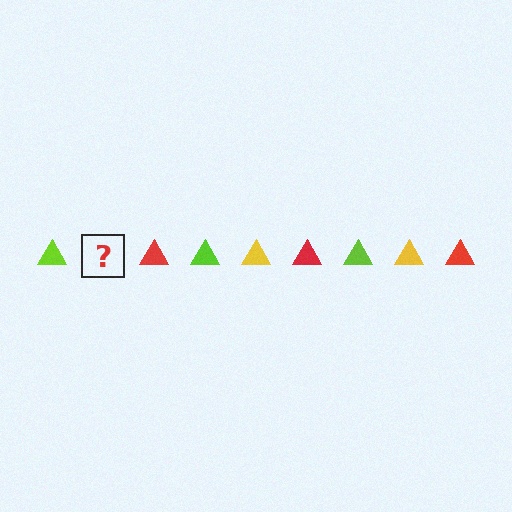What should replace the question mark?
The question mark should be replaced with a yellow triangle.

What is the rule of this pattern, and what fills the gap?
The rule is that the pattern cycles through lime, yellow, red triangles. The gap should be filled with a yellow triangle.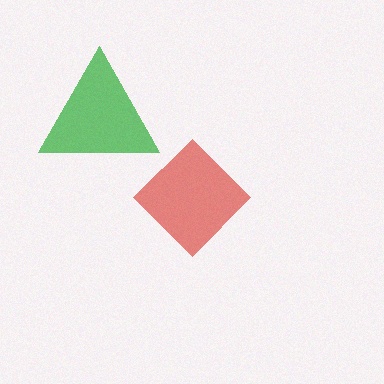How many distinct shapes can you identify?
There are 2 distinct shapes: a green triangle, a red diamond.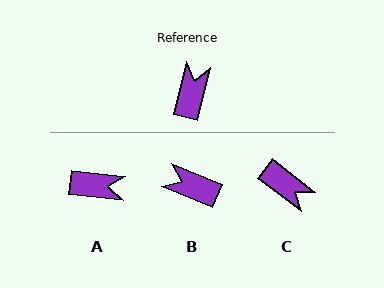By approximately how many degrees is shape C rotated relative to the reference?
Approximately 113 degrees clockwise.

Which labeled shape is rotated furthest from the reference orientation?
C, about 113 degrees away.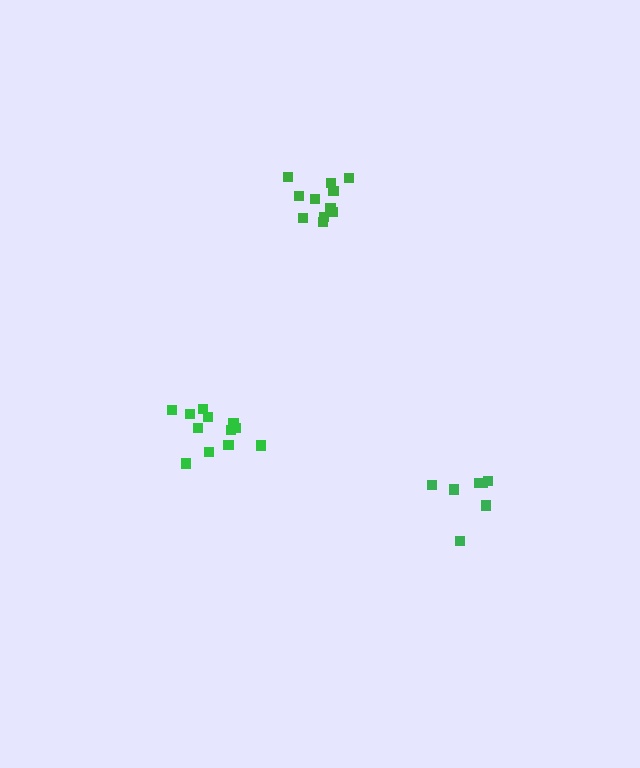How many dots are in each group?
Group 1: 12 dots, Group 2: 7 dots, Group 3: 11 dots (30 total).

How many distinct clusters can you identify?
There are 3 distinct clusters.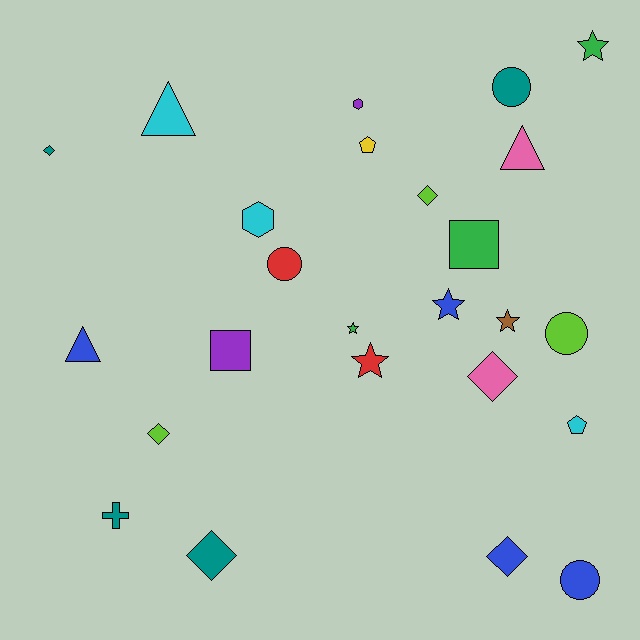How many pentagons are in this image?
There are 2 pentagons.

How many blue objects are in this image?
There are 4 blue objects.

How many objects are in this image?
There are 25 objects.